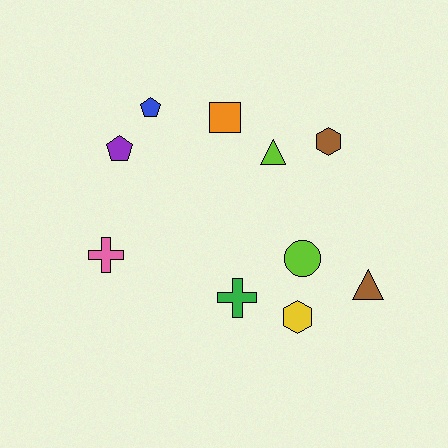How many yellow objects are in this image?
There is 1 yellow object.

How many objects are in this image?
There are 10 objects.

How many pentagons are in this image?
There are 2 pentagons.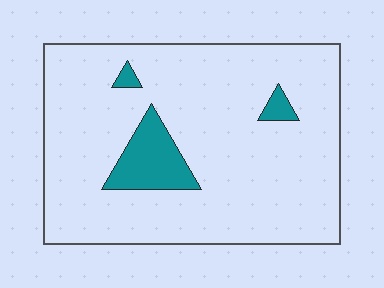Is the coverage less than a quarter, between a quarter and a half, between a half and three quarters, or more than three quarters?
Less than a quarter.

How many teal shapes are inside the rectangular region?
3.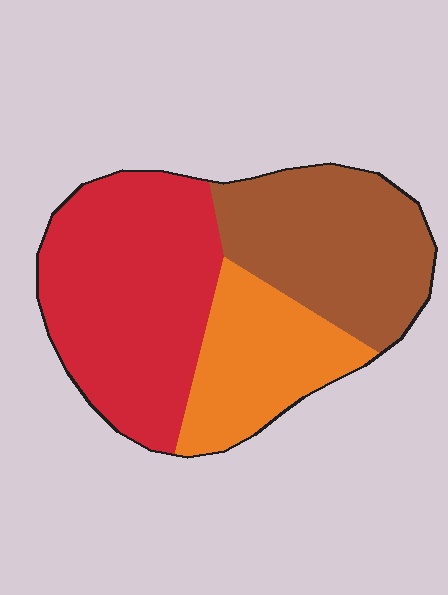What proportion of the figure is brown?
Brown covers about 35% of the figure.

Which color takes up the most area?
Red, at roughly 45%.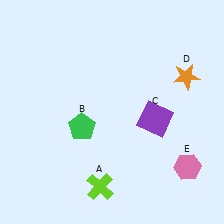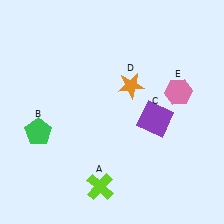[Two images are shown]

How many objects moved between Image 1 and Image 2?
3 objects moved between the two images.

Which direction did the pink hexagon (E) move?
The pink hexagon (E) moved up.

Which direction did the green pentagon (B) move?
The green pentagon (B) moved left.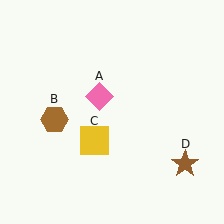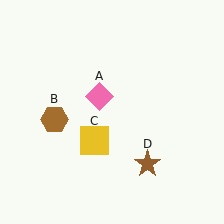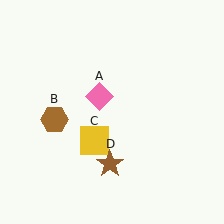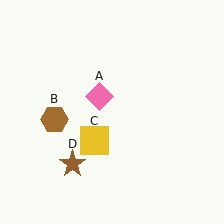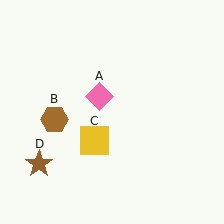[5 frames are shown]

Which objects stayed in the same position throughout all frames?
Pink diamond (object A) and brown hexagon (object B) and yellow square (object C) remained stationary.